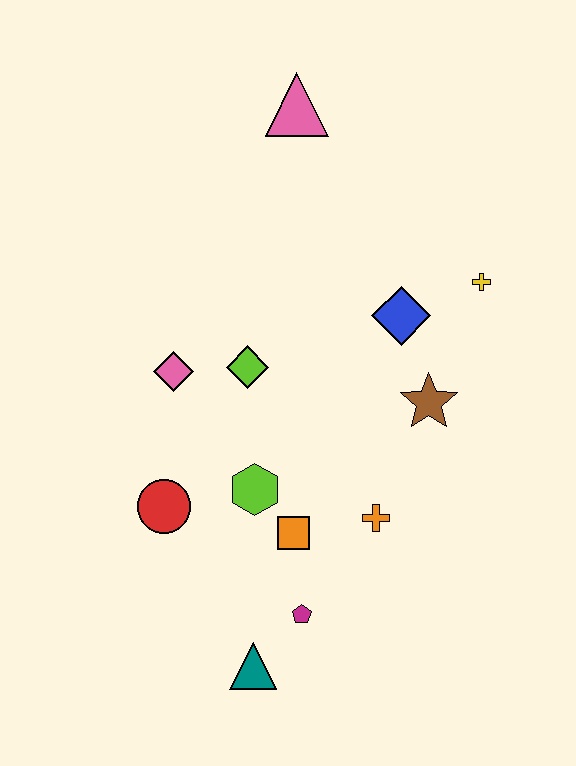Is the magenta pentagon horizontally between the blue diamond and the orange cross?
No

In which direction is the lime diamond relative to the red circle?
The lime diamond is above the red circle.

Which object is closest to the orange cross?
The orange square is closest to the orange cross.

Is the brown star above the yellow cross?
No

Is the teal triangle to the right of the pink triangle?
No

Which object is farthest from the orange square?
The pink triangle is farthest from the orange square.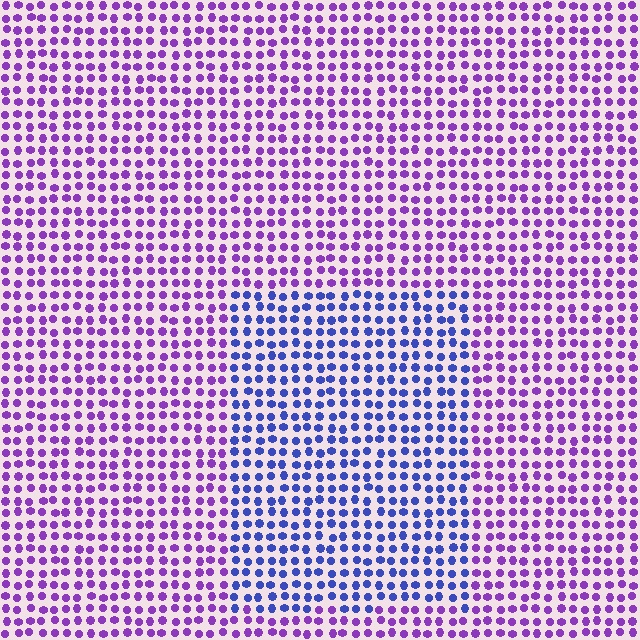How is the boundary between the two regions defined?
The boundary is defined purely by a slight shift in hue (about 45 degrees). Spacing, size, and orientation are identical on both sides.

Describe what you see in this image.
The image is filled with small purple elements in a uniform arrangement. A rectangle-shaped region is visible where the elements are tinted to a slightly different hue, forming a subtle color boundary.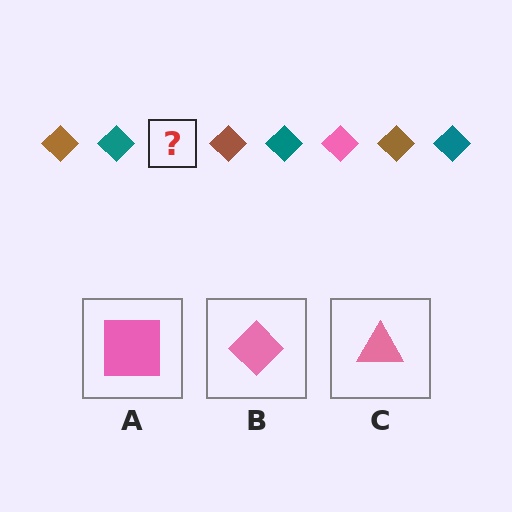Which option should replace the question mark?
Option B.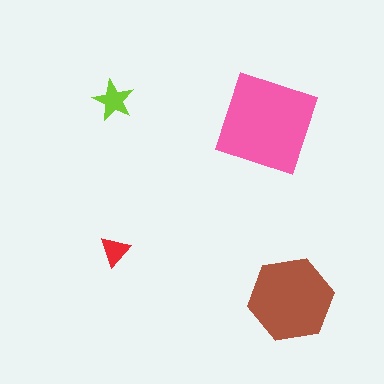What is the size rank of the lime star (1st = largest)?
3rd.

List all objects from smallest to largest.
The red triangle, the lime star, the brown hexagon, the pink diamond.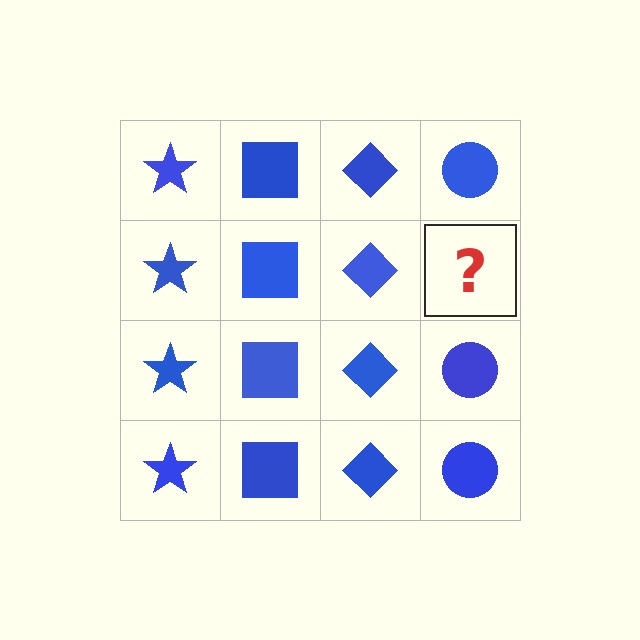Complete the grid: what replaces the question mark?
The question mark should be replaced with a blue circle.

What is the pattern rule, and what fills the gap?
The rule is that each column has a consistent shape. The gap should be filled with a blue circle.